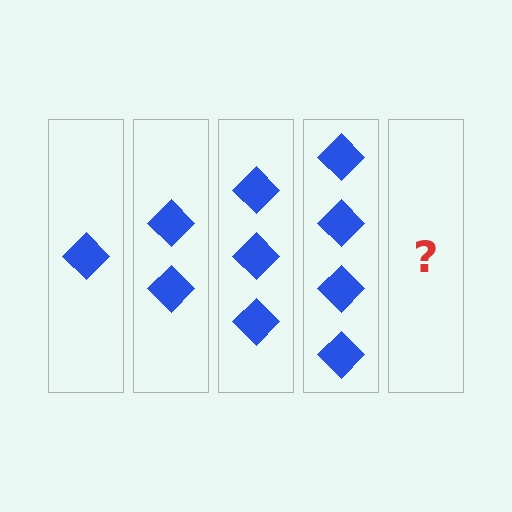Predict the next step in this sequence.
The next step is 5 diamonds.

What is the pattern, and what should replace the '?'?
The pattern is that each step adds one more diamond. The '?' should be 5 diamonds.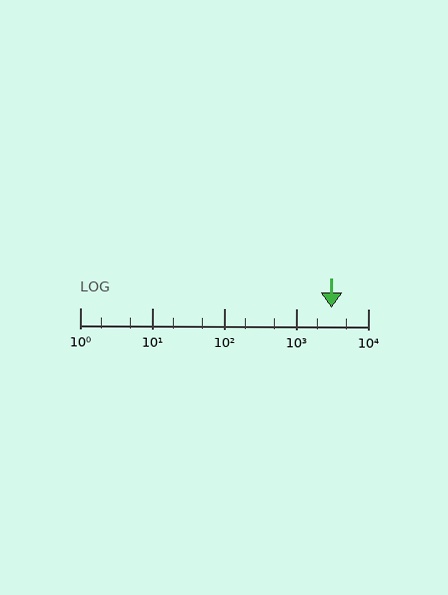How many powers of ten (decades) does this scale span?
The scale spans 4 decades, from 1 to 10000.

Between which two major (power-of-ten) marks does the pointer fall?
The pointer is between 1000 and 10000.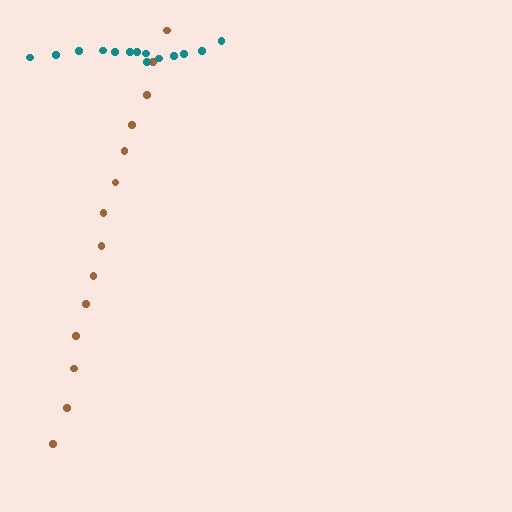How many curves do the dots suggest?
There are 2 distinct paths.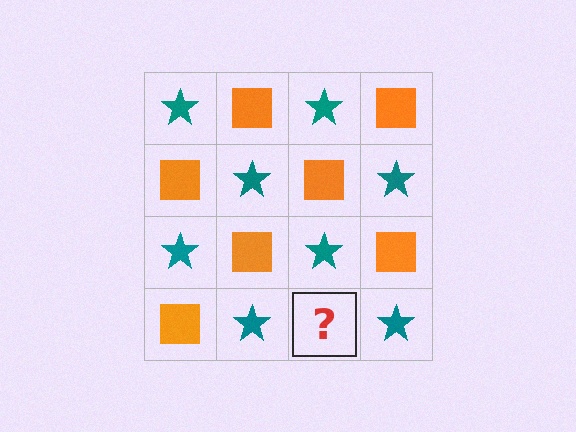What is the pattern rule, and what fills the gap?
The rule is that it alternates teal star and orange square in a checkerboard pattern. The gap should be filled with an orange square.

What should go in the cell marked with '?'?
The missing cell should contain an orange square.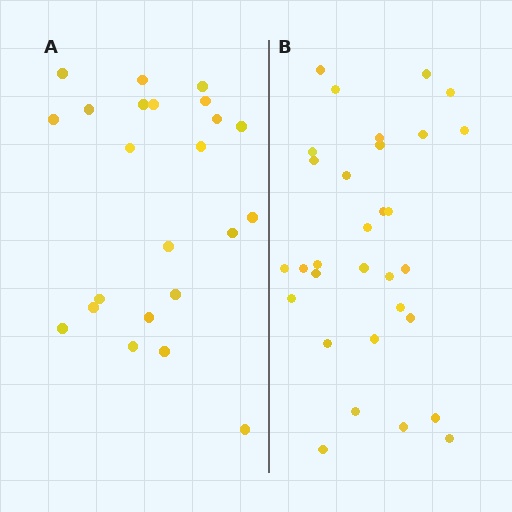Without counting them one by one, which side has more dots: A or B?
Region B (the right region) has more dots.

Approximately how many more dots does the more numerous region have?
Region B has roughly 8 or so more dots than region A.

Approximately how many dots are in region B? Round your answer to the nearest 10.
About 30 dots. (The exact count is 31, which rounds to 30.)